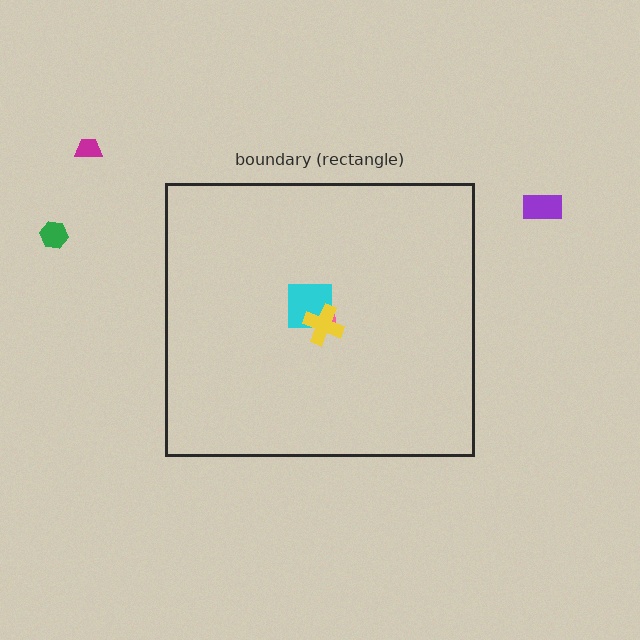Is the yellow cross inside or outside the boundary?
Inside.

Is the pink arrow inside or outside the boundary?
Inside.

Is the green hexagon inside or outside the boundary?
Outside.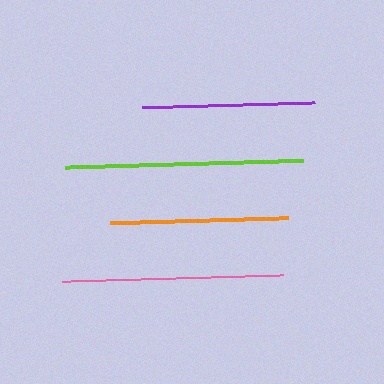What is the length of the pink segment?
The pink segment is approximately 223 pixels long.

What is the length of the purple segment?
The purple segment is approximately 173 pixels long.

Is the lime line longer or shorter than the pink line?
The lime line is longer than the pink line.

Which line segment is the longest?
The lime line is the longest at approximately 238 pixels.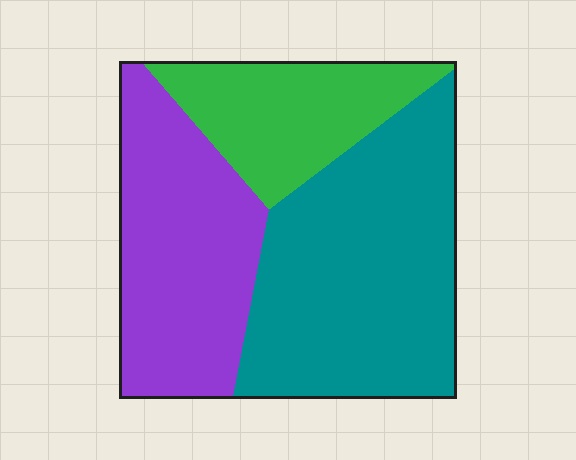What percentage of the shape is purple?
Purple takes up about one third (1/3) of the shape.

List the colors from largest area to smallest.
From largest to smallest: teal, purple, green.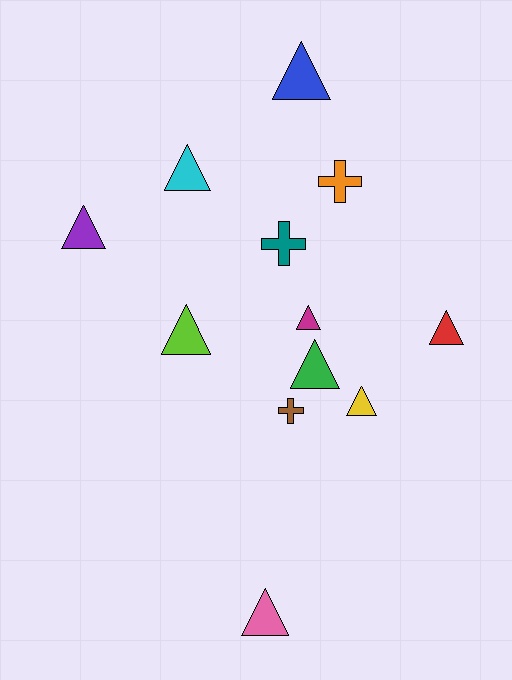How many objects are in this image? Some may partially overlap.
There are 12 objects.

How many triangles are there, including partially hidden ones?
There are 9 triangles.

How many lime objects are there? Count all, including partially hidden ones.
There is 1 lime object.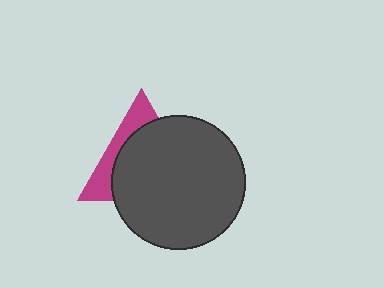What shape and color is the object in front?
The object in front is a dark gray circle.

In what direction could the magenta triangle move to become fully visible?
The magenta triangle could move toward the upper-left. That would shift it out from behind the dark gray circle entirely.